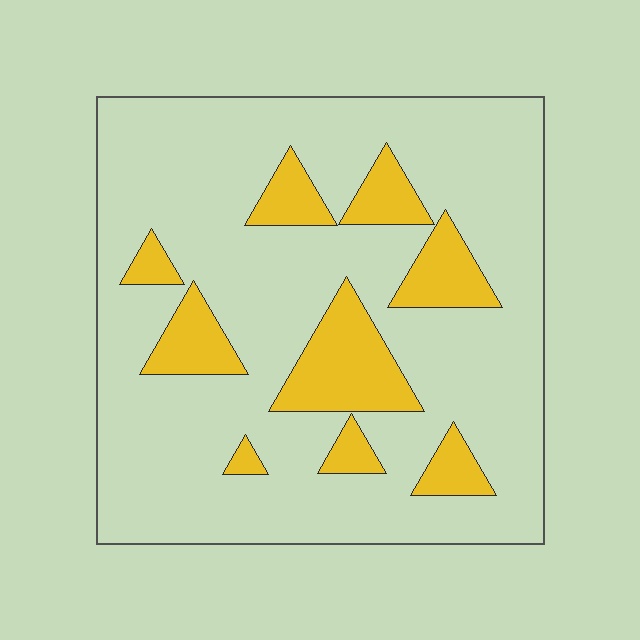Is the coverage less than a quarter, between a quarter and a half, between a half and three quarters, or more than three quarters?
Less than a quarter.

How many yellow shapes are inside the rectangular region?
9.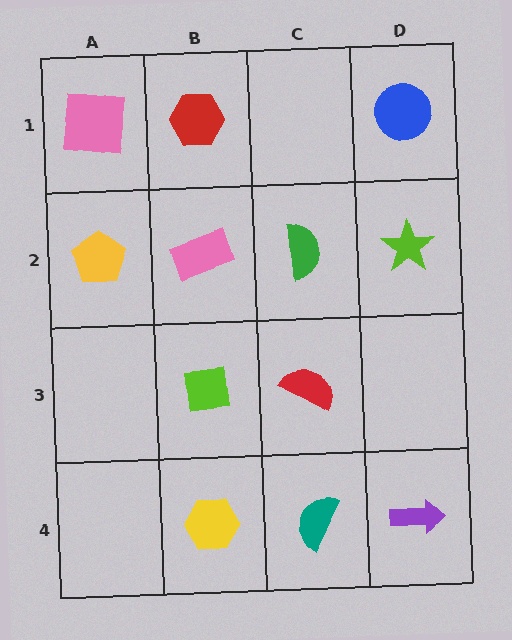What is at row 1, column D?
A blue circle.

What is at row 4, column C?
A teal semicircle.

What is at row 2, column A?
A yellow pentagon.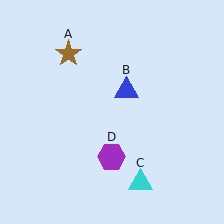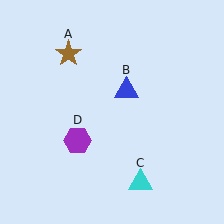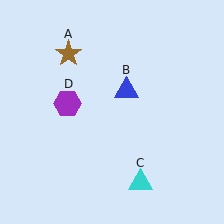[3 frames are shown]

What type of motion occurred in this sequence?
The purple hexagon (object D) rotated clockwise around the center of the scene.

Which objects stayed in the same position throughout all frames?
Brown star (object A) and blue triangle (object B) and cyan triangle (object C) remained stationary.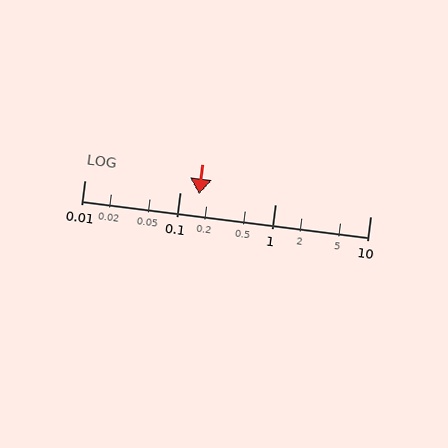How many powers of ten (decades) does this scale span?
The scale spans 3 decades, from 0.01 to 10.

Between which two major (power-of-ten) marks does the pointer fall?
The pointer is between 0.1 and 1.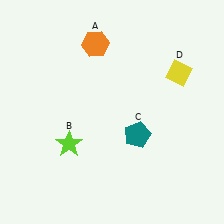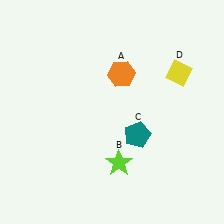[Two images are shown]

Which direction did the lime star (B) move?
The lime star (B) moved right.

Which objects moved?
The objects that moved are: the orange hexagon (A), the lime star (B).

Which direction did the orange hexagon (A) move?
The orange hexagon (A) moved down.